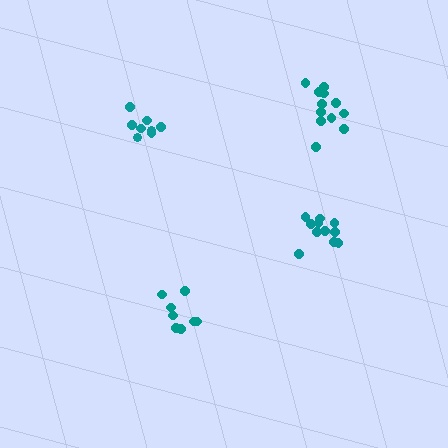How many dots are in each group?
Group 1: 12 dots, Group 2: 11 dots, Group 3: 8 dots, Group 4: 8 dots (39 total).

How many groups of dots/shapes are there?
There are 4 groups.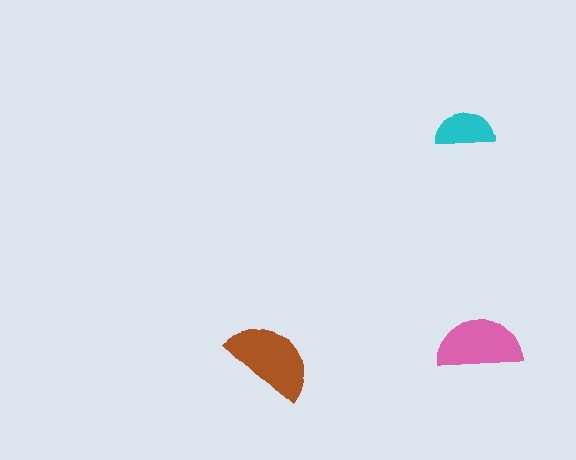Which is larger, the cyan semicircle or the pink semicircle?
The pink one.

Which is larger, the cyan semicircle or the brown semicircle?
The brown one.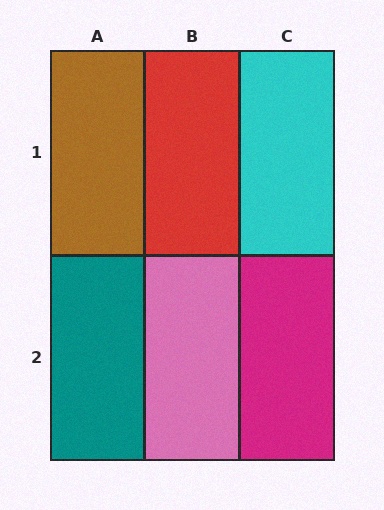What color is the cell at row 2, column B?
Pink.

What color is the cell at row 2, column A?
Teal.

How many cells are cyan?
1 cell is cyan.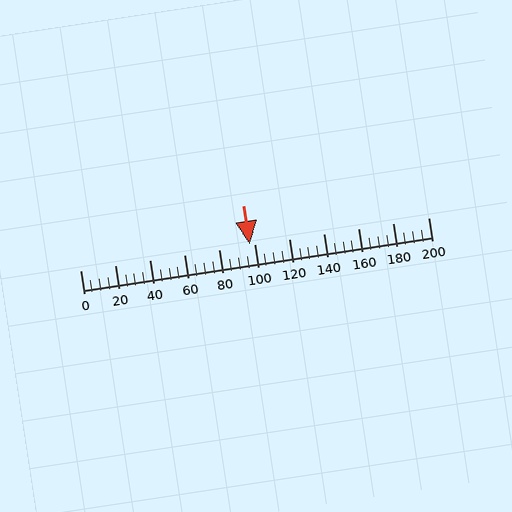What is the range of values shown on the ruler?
The ruler shows values from 0 to 200.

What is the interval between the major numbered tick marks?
The major tick marks are spaced 20 units apart.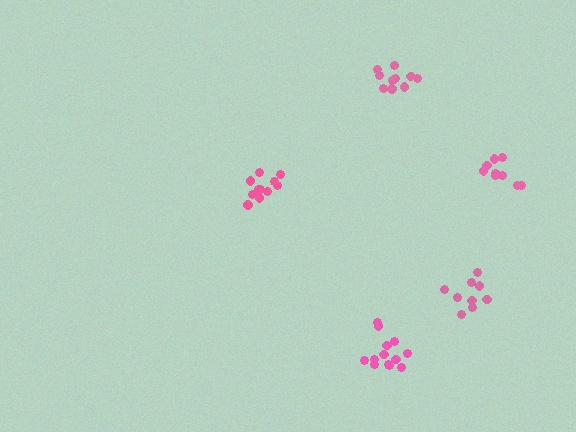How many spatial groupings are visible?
There are 5 spatial groupings.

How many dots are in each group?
Group 1: 10 dots, Group 2: 9 dots, Group 3: 13 dots, Group 4: 11 dots, Group 5: 11 dots (54 total).